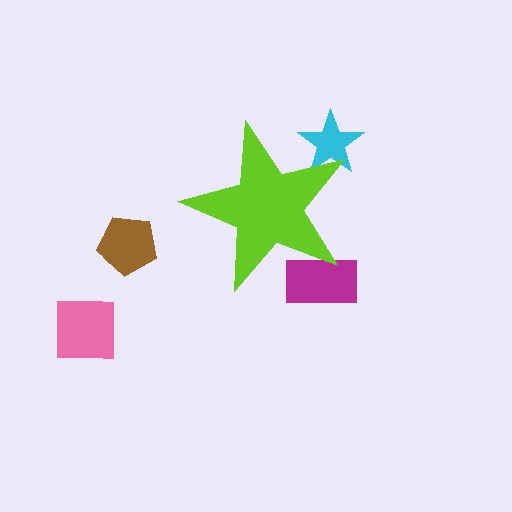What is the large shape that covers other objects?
A lime star.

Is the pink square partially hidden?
No, the pink square is fully visible.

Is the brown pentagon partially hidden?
No, the brown pentagon is fully visible.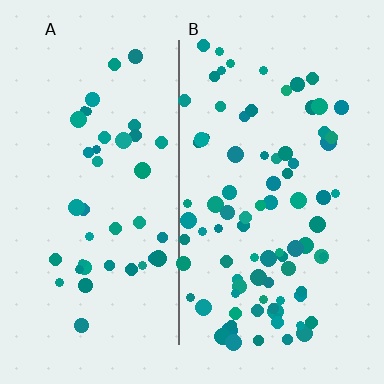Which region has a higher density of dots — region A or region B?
B (the right).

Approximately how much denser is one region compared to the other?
Approximately 2.1× — region B over region A.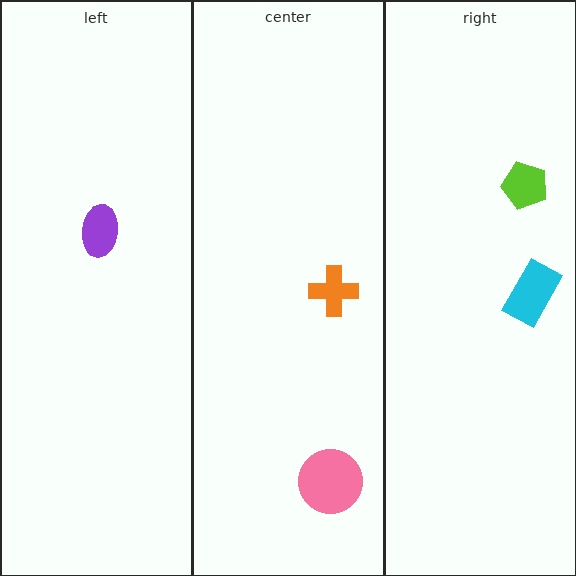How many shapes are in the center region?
2.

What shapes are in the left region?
The purple ellipse.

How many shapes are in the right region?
2.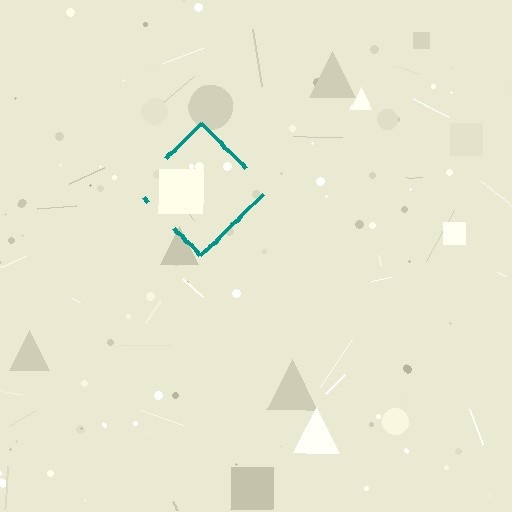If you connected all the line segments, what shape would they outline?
They would outline a diamond.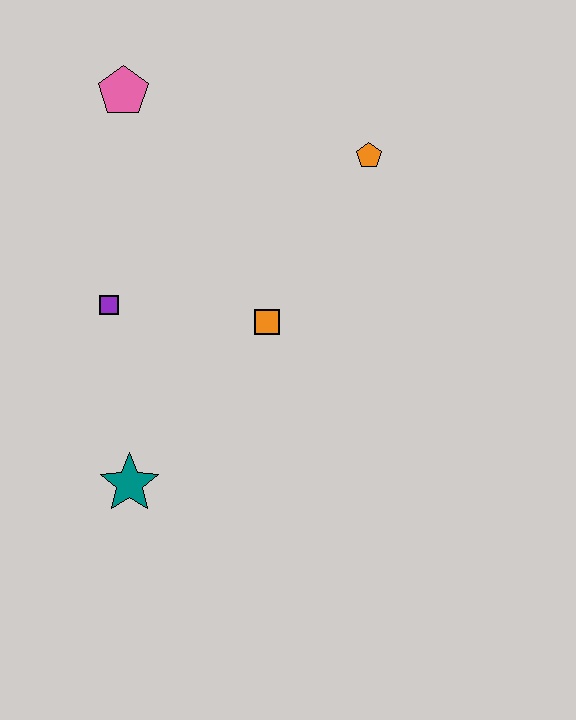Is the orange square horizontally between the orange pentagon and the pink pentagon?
Yes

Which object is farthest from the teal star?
The orange pentagon is farthest from the teal star.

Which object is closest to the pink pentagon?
The purple square is closest to the pink pentagon.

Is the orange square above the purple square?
No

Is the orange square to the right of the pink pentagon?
Yes